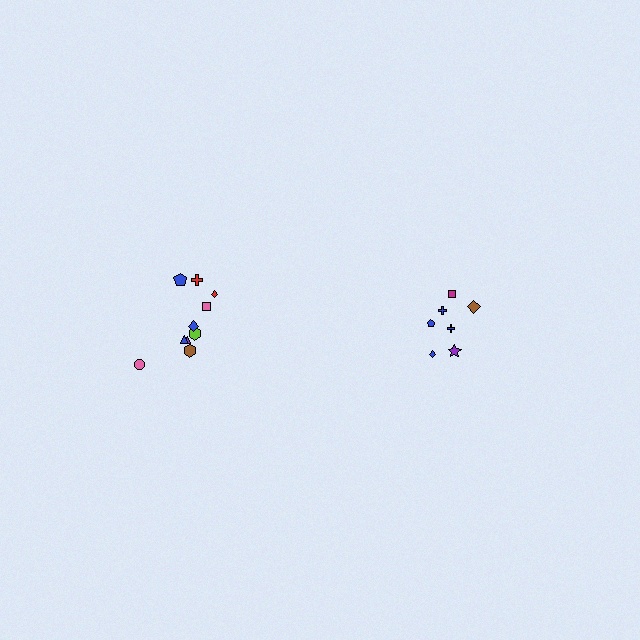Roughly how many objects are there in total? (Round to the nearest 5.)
Roughly 15 objects in total.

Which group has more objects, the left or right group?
The left group.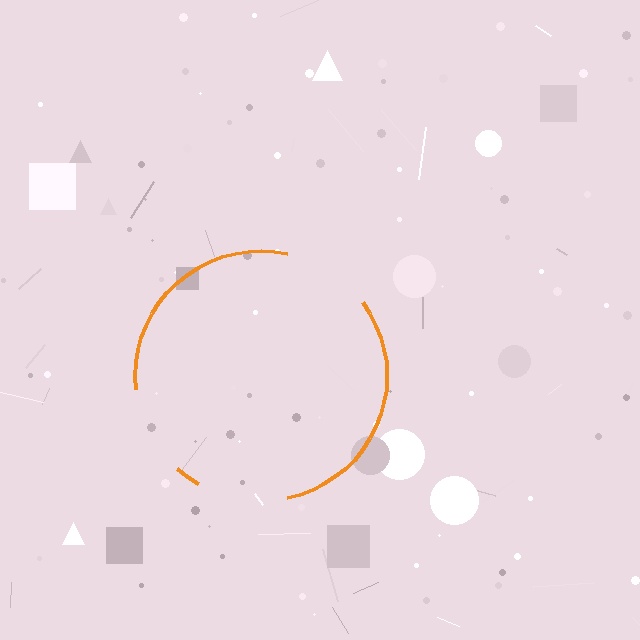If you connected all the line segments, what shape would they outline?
They would outline a circle.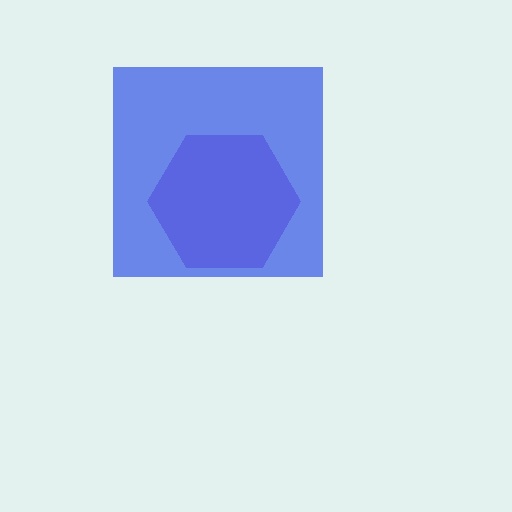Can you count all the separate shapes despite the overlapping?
Yes, there are 2 separate shapes.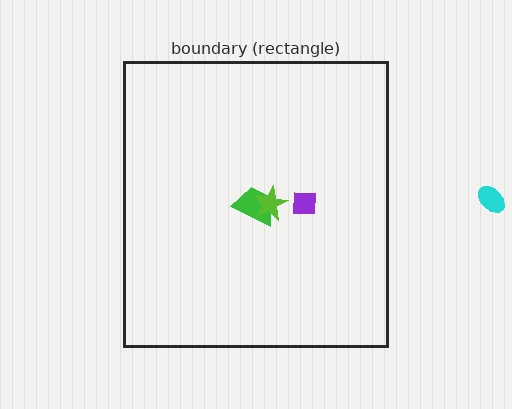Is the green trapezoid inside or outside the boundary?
Inside.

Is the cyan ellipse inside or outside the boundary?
Outside.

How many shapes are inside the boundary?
3 inside, 1 outside.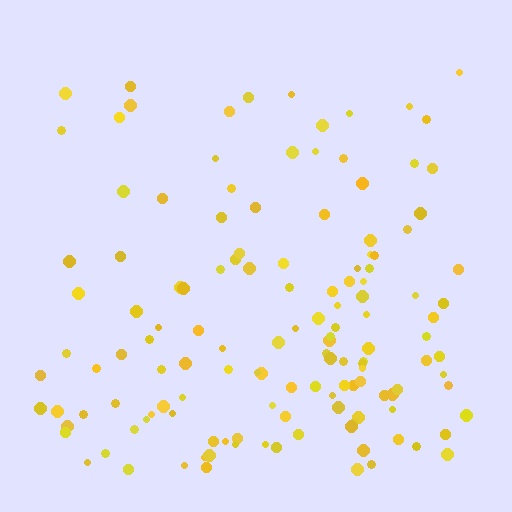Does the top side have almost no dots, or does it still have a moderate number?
Still a moderate number, just noticeably fewer than the bottom.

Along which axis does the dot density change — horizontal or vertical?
Vertical.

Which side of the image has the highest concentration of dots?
The bottom.